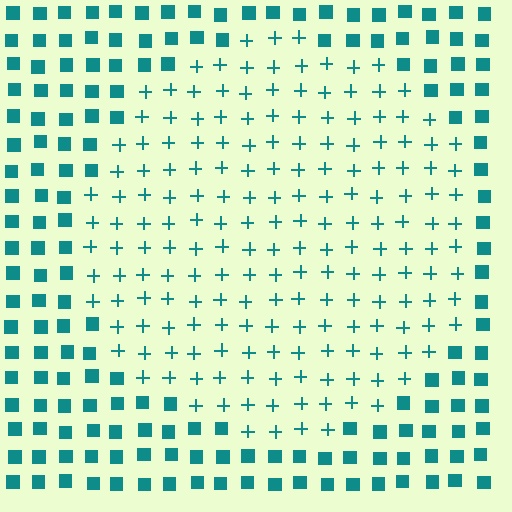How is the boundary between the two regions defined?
The boundary is defined by a change in element shape: plus signs inside vs. squares outside. All elements share the same color and spacing.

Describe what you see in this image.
The image is filled with small teal elements arranged in a uniform grid. A circle-shaped region contains plus signs, while the surrounding area contains squares. The boundary is defined purely by the change in element shape.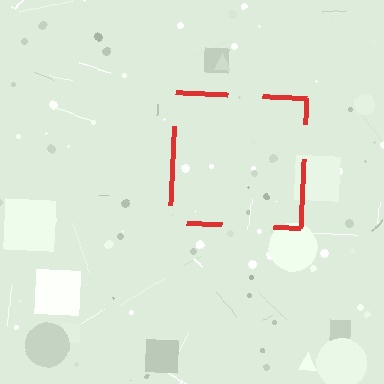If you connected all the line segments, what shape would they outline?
They would outline a square.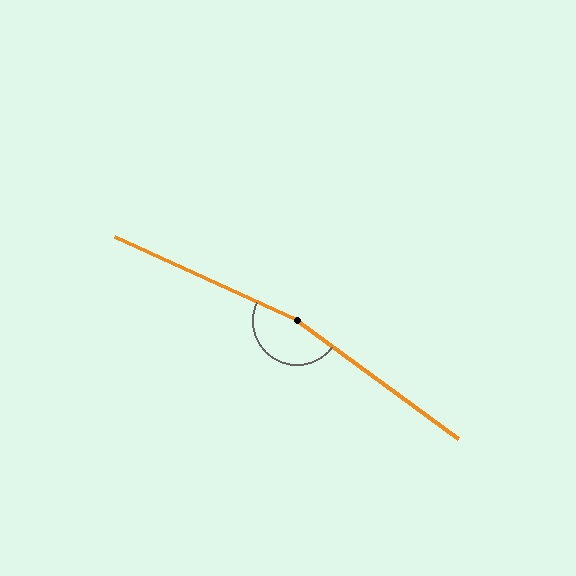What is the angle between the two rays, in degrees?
Approximately 168 degrees.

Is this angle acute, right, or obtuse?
It is obtuse.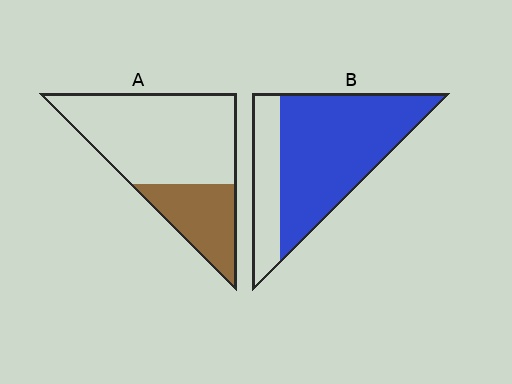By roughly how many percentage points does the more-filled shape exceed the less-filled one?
By roughly 45 percentage points (B over A).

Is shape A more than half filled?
No.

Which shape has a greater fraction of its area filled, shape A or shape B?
Shape B.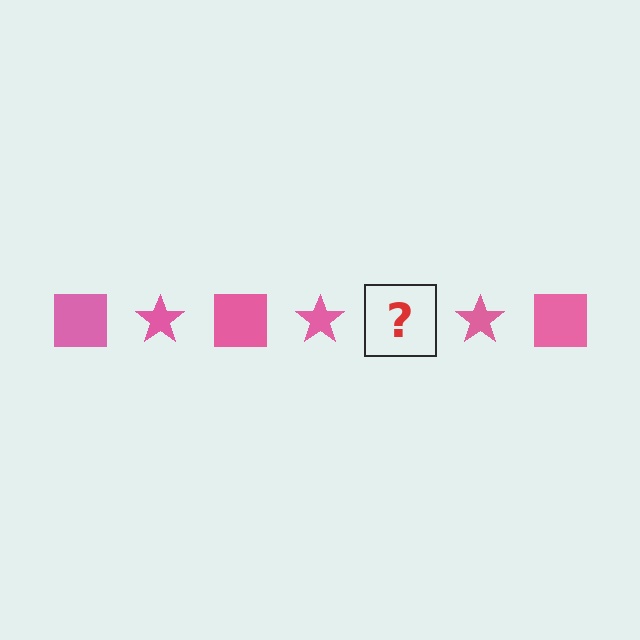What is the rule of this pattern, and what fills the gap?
The rule is that the pattern cycles through square, star shapes in pink. The gap should be filled with a pink square.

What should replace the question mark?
The question mark should be replaced with a pink square.